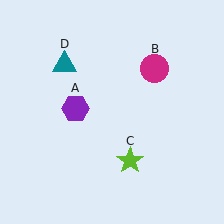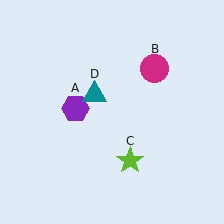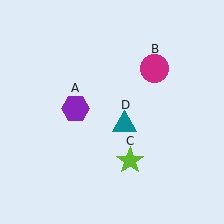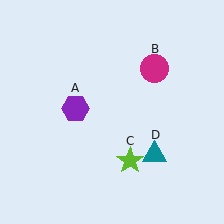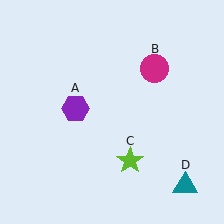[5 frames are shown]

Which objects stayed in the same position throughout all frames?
Purple hexagon (object A) and magenta circle (object B) and lime star (object C) remained stationary.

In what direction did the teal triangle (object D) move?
The teal triangle (object D) moved down and to the right.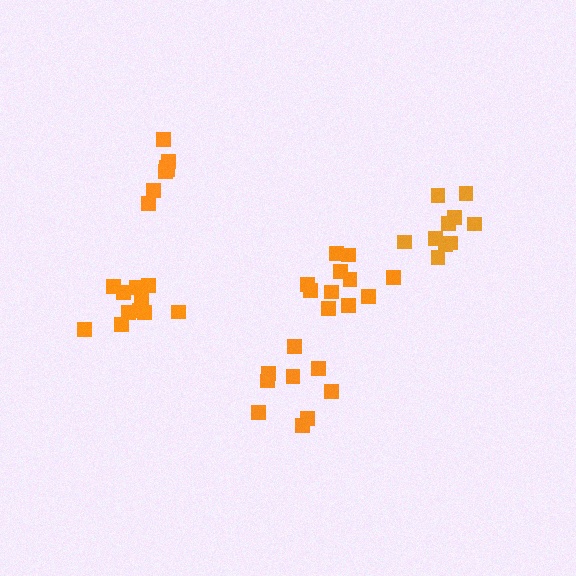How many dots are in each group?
Group 1: 10 dots, Group 2: 9 dots, Group 3: 7 dots, Group 4: 11 dots, Group 5: 11 dots (48 total).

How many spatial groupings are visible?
There are 5 spatial groupings.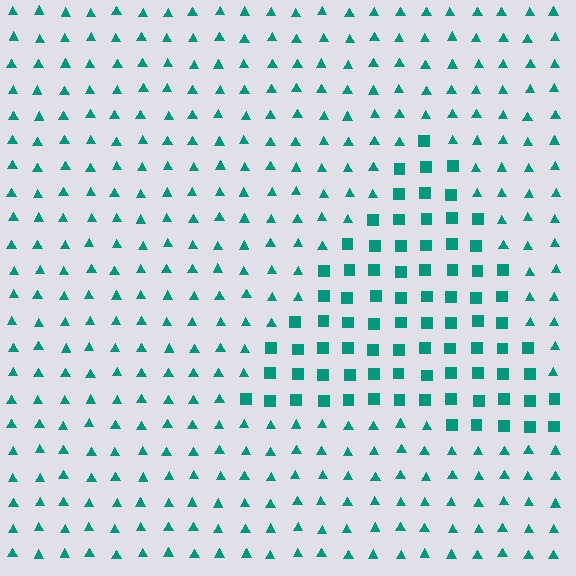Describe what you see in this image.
The image is filled with small teal elements arranged in a uniform grid. A triangle-shaped region contains squares, while the surrounding area contains triangles. The boundary is defined purely by the change in element shape.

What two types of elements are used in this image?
The image uses squares inside the triangle region and triangles outside it.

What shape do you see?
I see a triangle.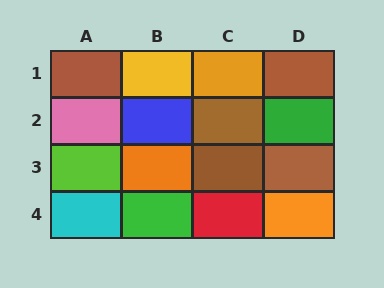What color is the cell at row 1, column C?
Orange.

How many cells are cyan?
1 cell is cyan.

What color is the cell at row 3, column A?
Lime.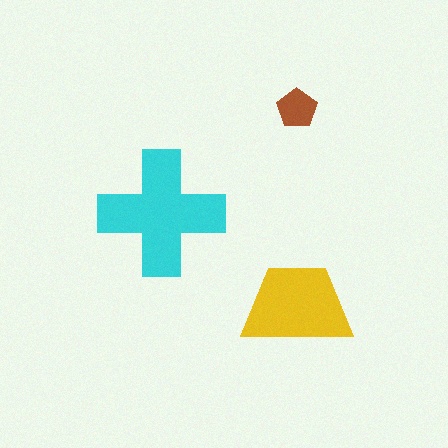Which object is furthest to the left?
The cyan cross is leftmost.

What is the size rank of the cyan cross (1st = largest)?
1st.